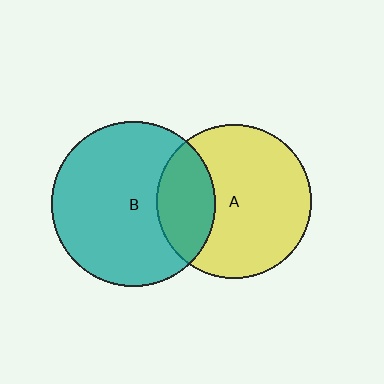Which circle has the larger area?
Circle B (teal).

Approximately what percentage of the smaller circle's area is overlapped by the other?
Approximately 25%.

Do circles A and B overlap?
Yes.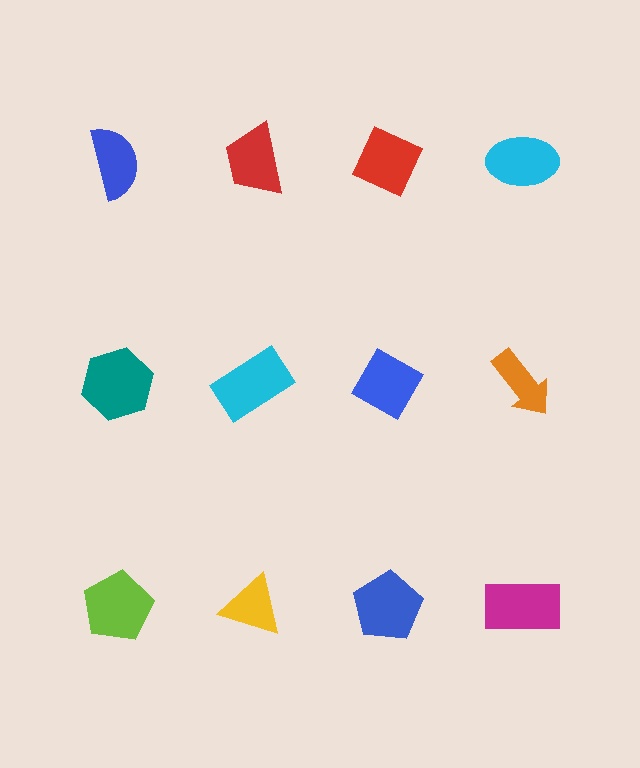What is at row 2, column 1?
A teal hexagon.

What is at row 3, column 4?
A magenta rectangle.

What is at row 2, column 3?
A blue diamond.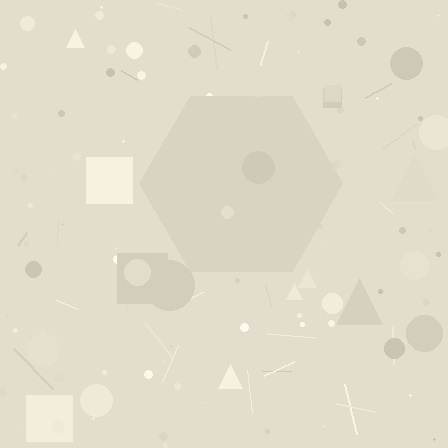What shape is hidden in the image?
A hexagon is hidden in the image.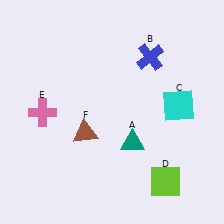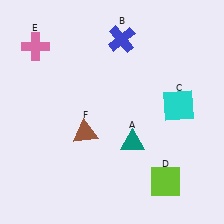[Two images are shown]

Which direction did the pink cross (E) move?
The pink cross (E) moved up.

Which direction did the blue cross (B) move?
The blue cross (B) moved left.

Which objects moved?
The objects that moved are: the blue cross (B), the pink cross (E).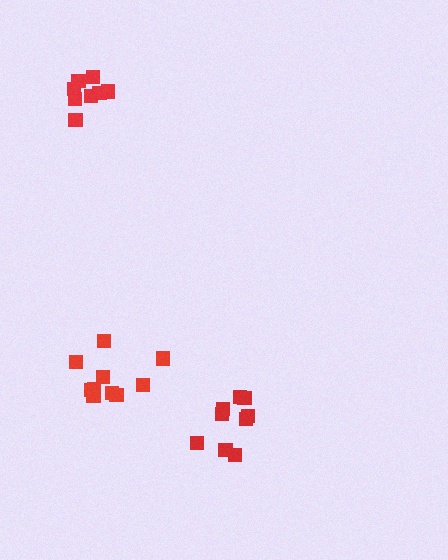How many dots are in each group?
Group 1: 8 dots, Group 2: 9 dots, Group 3: 11 dots (28 total).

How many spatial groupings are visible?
There are 3 spatial groupings.